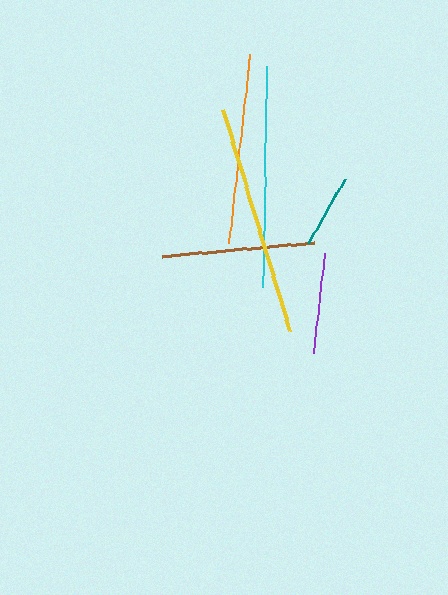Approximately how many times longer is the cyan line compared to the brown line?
The cyan line is approximately 1.4 times the length of the brown line.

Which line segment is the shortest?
The teal line is the shortest at approximately 74 pixels.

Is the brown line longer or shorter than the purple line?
The brown line is longer than the purple line.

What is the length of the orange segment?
The orange segment is approximately 192 pixels long.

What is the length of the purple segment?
The purple segment is approximately 101 pixels long.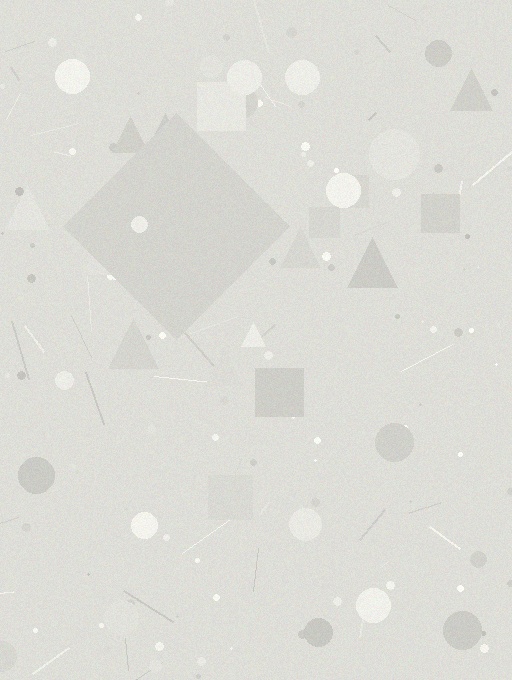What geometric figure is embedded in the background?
A diamond is embedded in the background.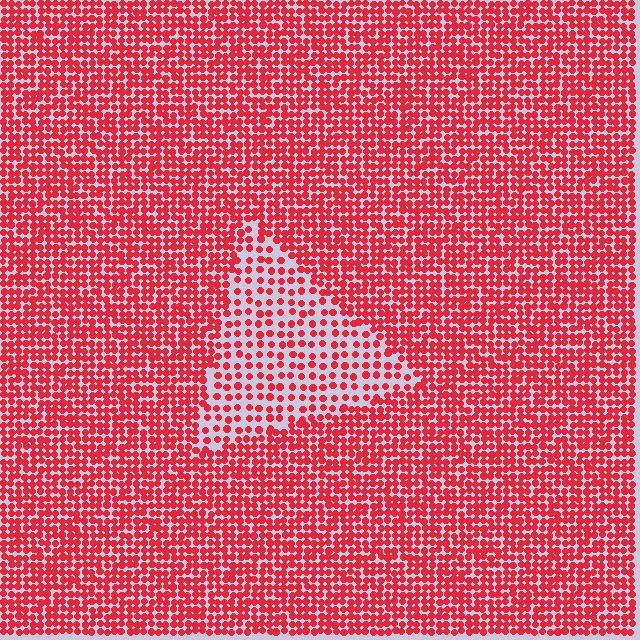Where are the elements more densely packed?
The elements are more densely packed outside the triangle boundary.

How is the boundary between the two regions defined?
The boundary is defined by a change in element density (approximately 2.1x ratio). All elements are the same color, size, and shape.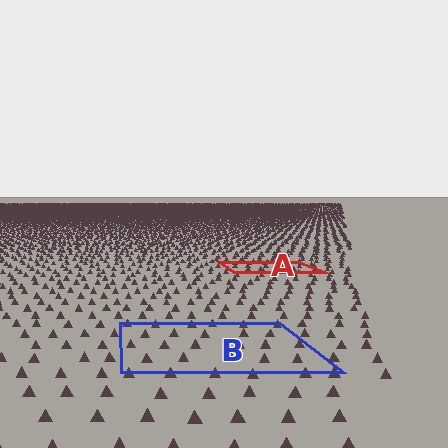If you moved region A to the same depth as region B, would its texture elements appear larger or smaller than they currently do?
They would appear larger. At a closer depth, the same texture elements are projected at a bigger on-screen size.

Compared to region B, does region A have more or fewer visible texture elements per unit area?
Region A has more texture elements per unit area — they are packed more densely because it is farther away.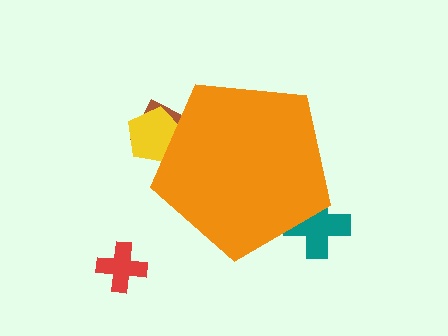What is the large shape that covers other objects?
An orange pentagon.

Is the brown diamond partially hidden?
Yes, the brown diamond is partially hidden behind the orange pentagon.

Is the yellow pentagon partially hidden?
Yes, the yellow pentagon is partially hidden behind the orange pentagon.